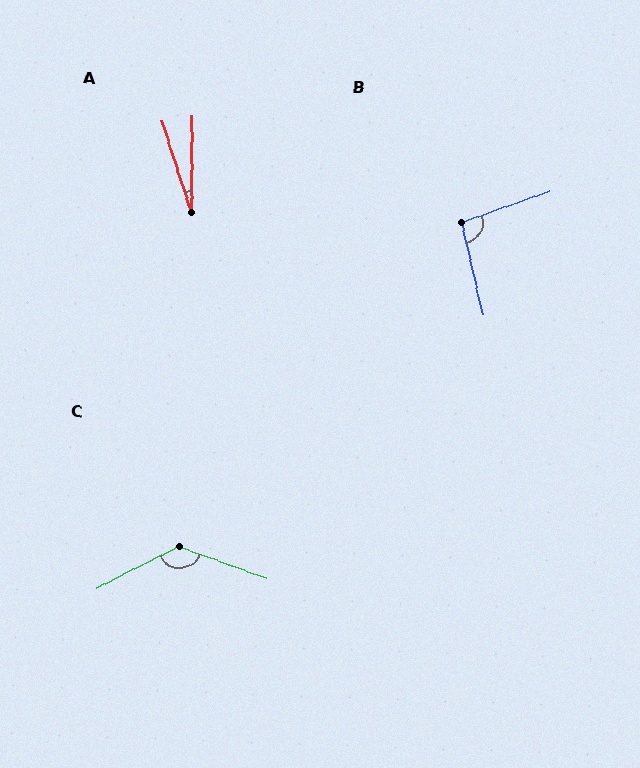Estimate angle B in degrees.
Approximately 97 degrees.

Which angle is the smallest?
A, at approximately 18 degrees.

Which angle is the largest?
C, at approximately 133 degrees.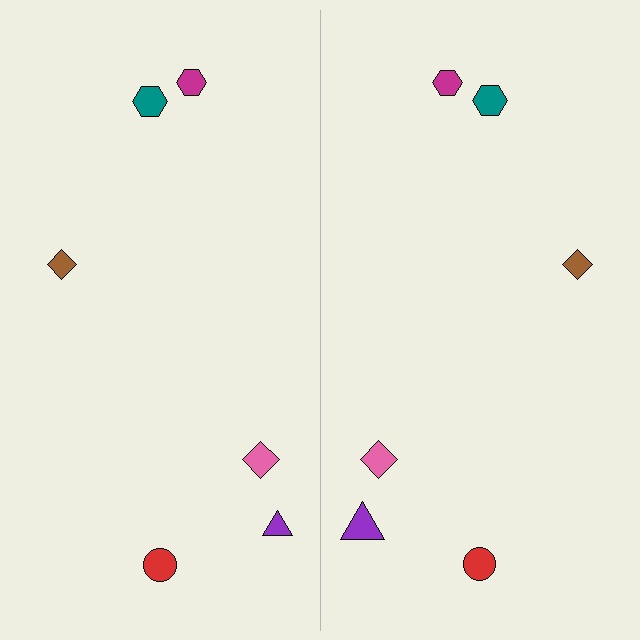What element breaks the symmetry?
The purple triangle on the right side has a different size than its mirror counterpart.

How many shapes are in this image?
There are 12 shapes in this image.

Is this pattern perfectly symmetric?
No, the pattern is not perfectly symmetric. The purple triangle on the right side has a different size than its mirror counterpart.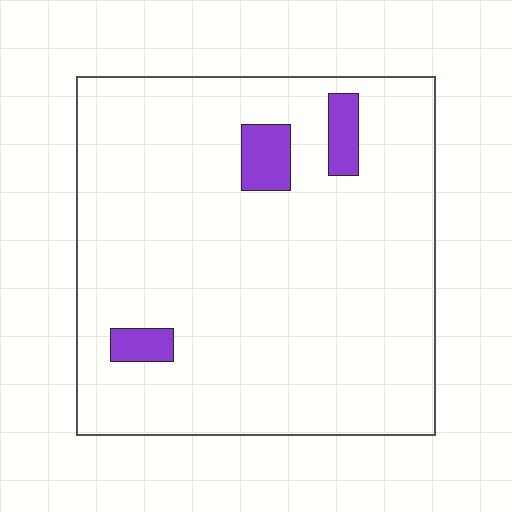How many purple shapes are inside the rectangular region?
3.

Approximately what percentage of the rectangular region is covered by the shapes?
Approximately 5%.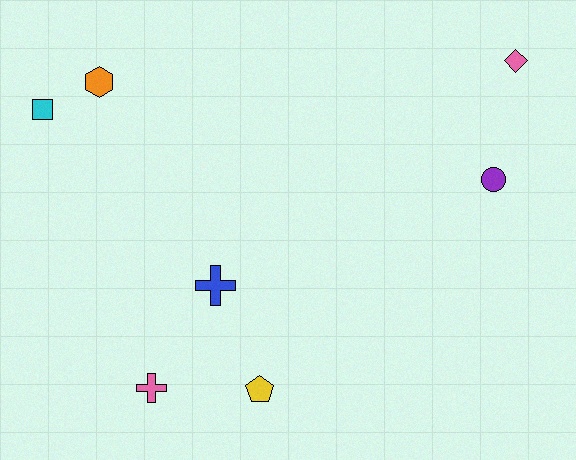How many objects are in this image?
There are 7 objects.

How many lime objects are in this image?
There are no lime objects.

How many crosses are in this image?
There are 2 crosses.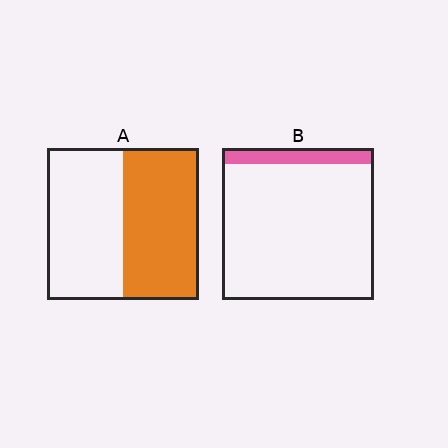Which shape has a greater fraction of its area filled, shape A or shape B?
Shape A.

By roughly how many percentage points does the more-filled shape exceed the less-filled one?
By roughly 40 percentage points (A over B).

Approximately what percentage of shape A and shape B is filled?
A is approximately 50% and B is approximately 10%.